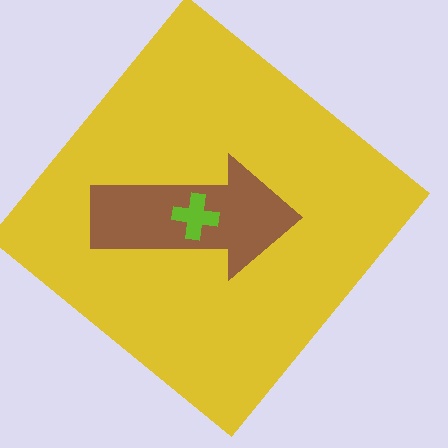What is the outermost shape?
The yellow diamond.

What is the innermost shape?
The lime cross.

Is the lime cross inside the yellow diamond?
Yes.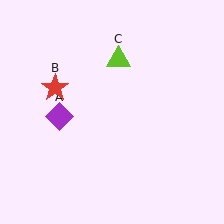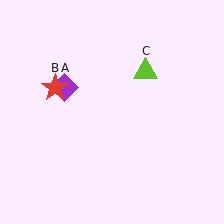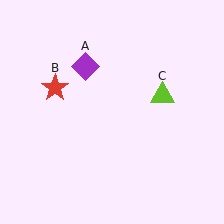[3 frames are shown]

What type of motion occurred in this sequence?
The purple diamond (object A), lime triangle (object C) rotated clockwise around the center of the scene.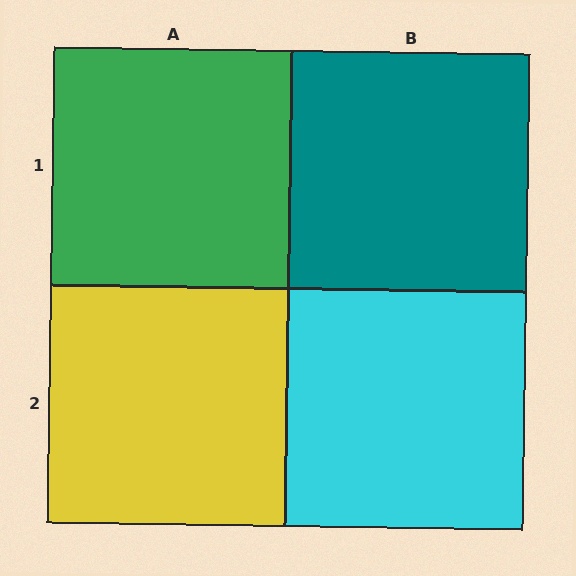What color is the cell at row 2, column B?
Cyan.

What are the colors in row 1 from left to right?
Green, teal.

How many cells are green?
1 cell is green.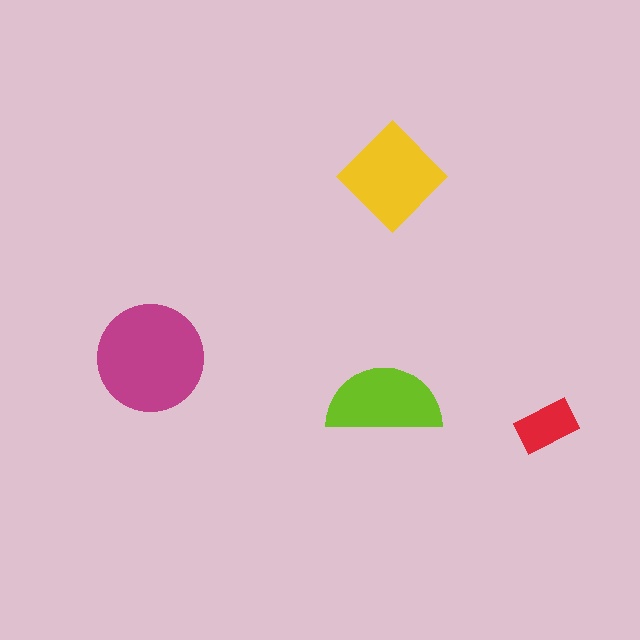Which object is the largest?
The magenta circle.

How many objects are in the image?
There are 4 objects in the image.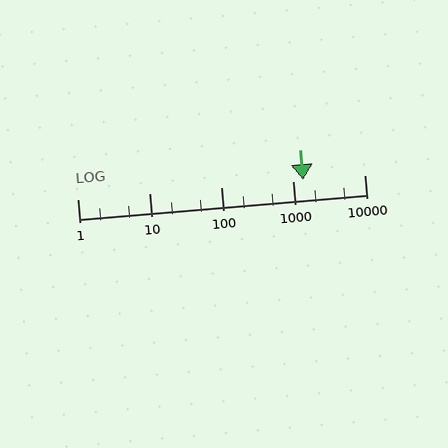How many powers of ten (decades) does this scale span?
The scale spans 4 decades, from 1 to 10000.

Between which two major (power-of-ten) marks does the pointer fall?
The pointer is between 1000 and 10000.